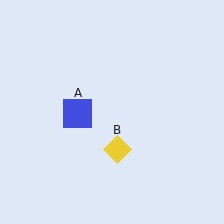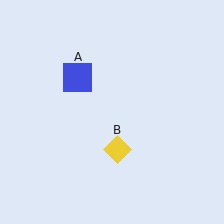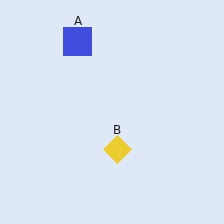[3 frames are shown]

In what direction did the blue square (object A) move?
The blue square (object A) moved up.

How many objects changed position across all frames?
1 object changed position: blue square (object A).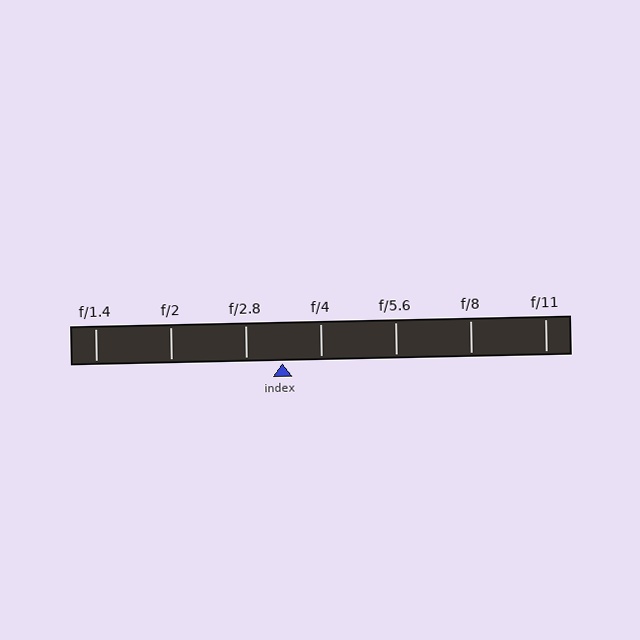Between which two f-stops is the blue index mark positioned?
The index mark is between f/2.8 and f/4.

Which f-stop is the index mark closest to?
The index mark is closest to f/2.8.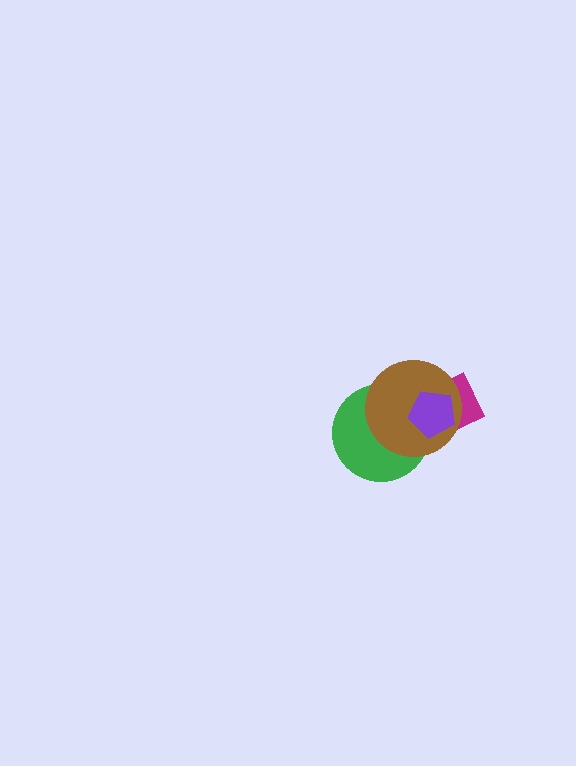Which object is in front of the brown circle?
The purple pentagon is in front of the brown circle.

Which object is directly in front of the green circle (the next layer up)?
The brown circle is directly in front of the green circle.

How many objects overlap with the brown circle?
3 objects overlap with the brown circle.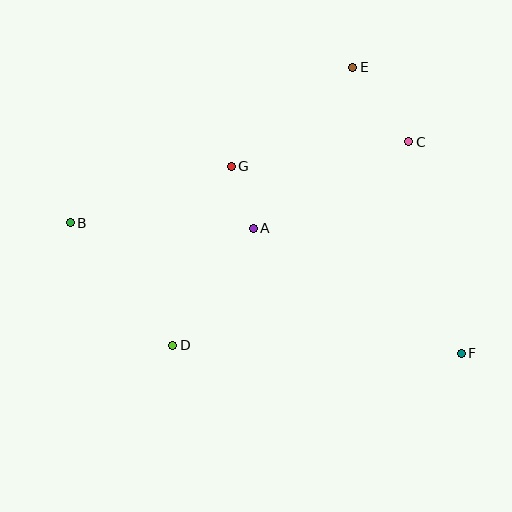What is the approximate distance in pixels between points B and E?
The distance between B and E is approximately 322 pixels.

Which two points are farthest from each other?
Points B and F are farthest from each other.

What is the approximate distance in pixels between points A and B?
The distance between A and B is approximately 183 pixels.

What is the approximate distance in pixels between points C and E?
The distance between C and E is approximately 93 pixels.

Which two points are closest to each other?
Points A and G are closest to each other.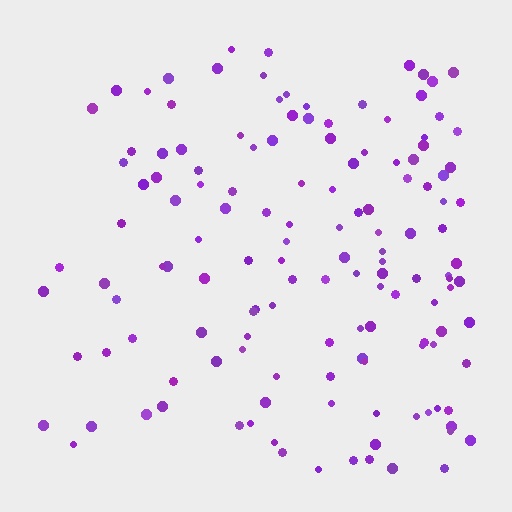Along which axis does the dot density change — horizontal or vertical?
Horizontal.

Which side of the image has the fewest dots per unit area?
The left.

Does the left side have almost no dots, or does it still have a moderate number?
Still a moderate number, just noticeably fewer than the right.